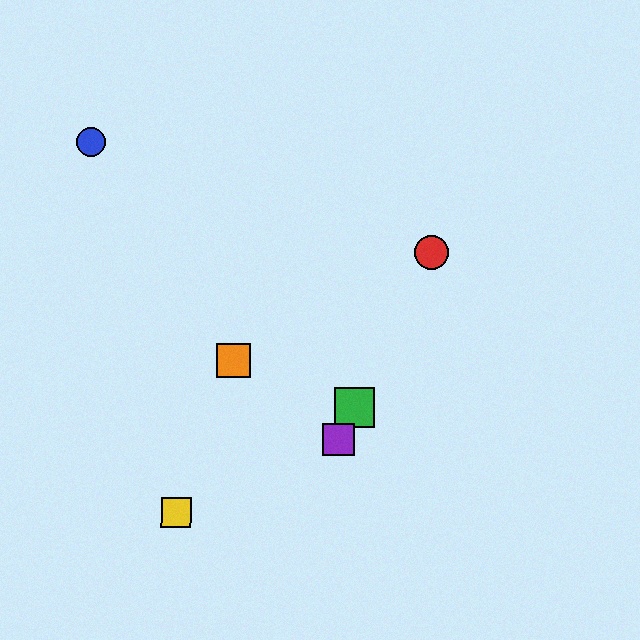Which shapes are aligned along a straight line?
The red circle, the green square, the purple square are aligned along a straight line.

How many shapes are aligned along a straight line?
3 shapes (the red circle, the green square, the purple square) are aligned along a straight line.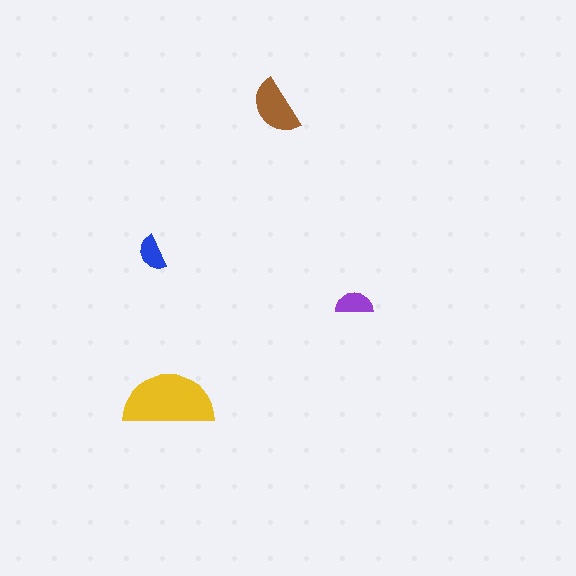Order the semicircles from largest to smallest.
the yellow one, the brown one, the purple one, the blue one.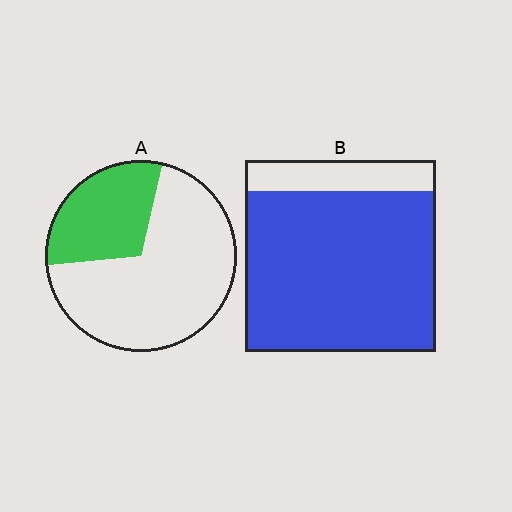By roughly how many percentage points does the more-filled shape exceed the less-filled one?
By roughly 55 percentage points (B over A).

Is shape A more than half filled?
No.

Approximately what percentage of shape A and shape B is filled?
A is approximately 30% and B is approximately 85%.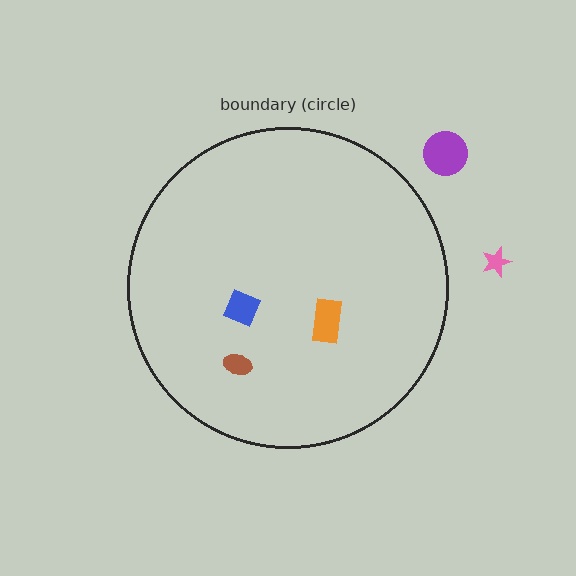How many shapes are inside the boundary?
3 inside, 2 outside.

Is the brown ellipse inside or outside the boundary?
Inside.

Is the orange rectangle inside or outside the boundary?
Inside.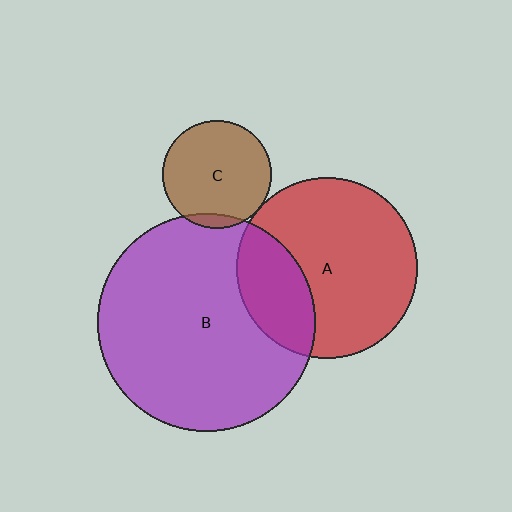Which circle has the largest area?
Circle B (purple).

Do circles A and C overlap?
Yes.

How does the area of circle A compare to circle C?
Approximately 2.8 times.